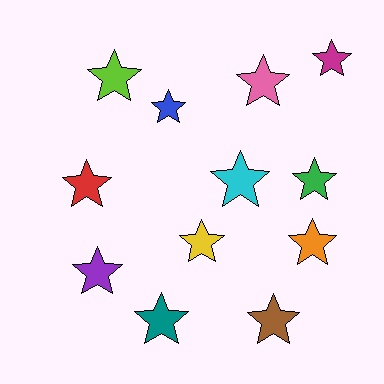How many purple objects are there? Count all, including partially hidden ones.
There is 1 purple object.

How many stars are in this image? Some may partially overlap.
There are 12 stars.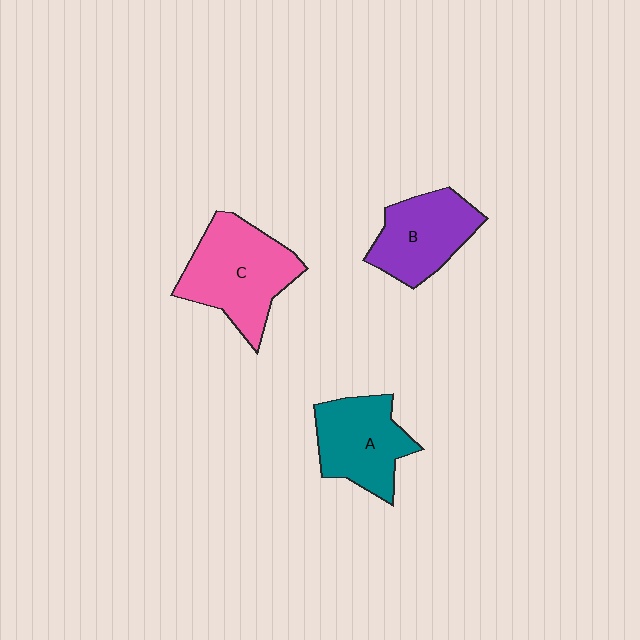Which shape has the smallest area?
Shape B (purple).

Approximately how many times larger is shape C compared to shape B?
Approximately 1.3 times.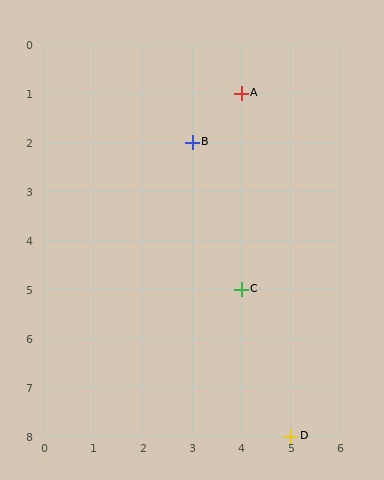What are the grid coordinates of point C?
Point C is at grid coordinates (4, 5).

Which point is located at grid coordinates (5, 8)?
Point D is at (5, 8).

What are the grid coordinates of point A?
Point A is at grid coordinates (4, 1).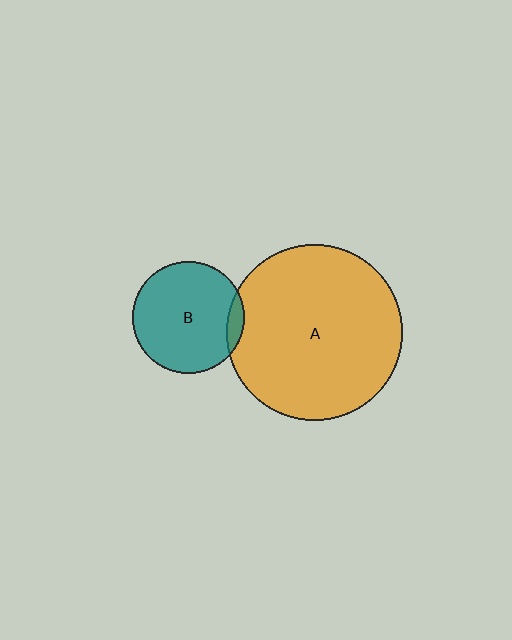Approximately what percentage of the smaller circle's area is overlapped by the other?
Approximately 10%.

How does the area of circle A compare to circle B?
Approximately 2.5 times.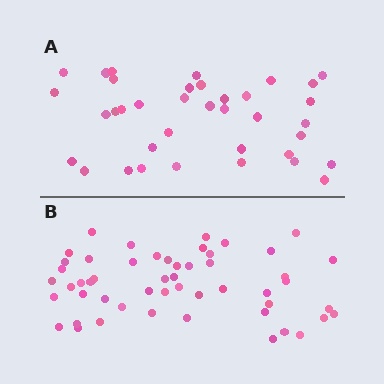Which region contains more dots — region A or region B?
Region B (the bottom region) has more dots.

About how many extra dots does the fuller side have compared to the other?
Region B has approximately 15 more dots than region A.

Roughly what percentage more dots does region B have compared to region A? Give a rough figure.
About 40% more.